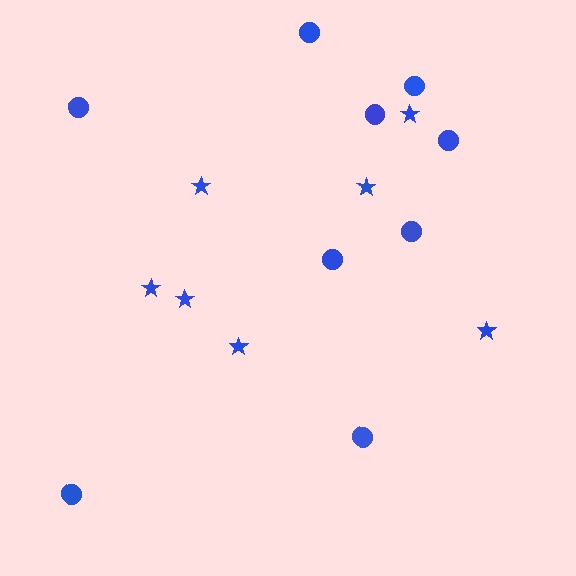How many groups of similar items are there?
There are 2 groups: one group of circles (9) and one group of stars (7).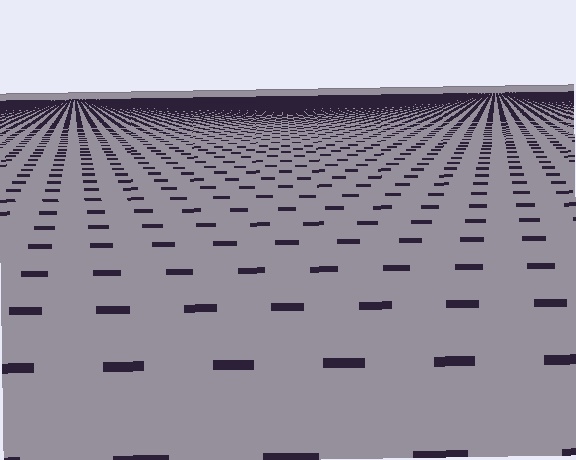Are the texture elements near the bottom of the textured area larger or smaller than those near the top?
Larger. Near the bottom, elements are closer to the viewer and appear at a bigger on-screen size.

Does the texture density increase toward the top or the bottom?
Density increases toward the top.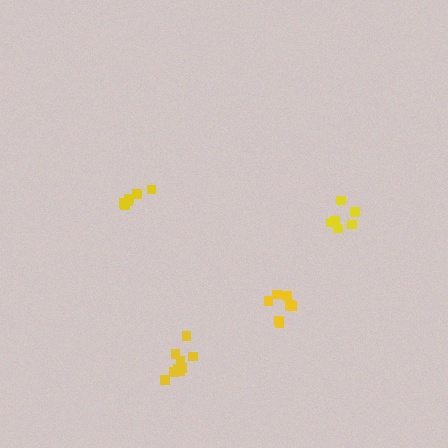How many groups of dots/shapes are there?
There are 4 groups.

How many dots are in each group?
Group 1: 6 dots, Group 2: 7 dots, Group 3: 6 dots, Group 4: 9 dots (28 total).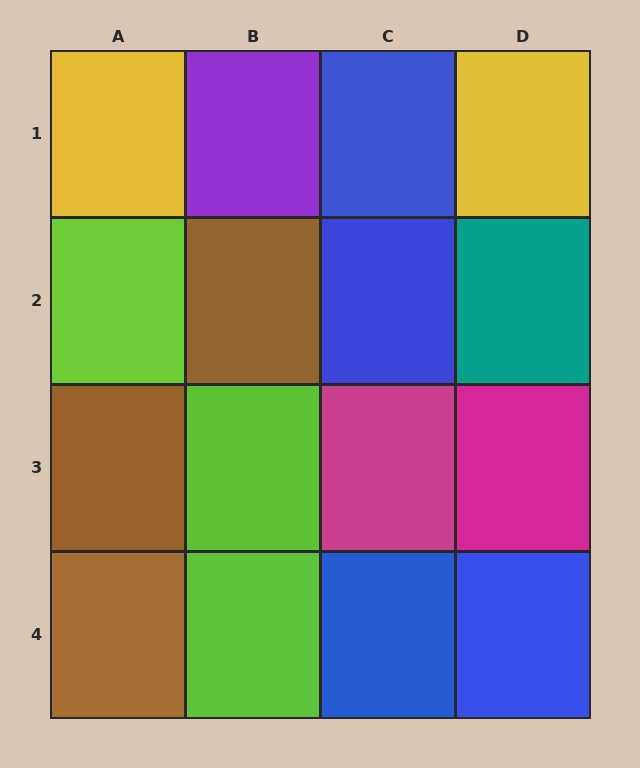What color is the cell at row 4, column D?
Blue.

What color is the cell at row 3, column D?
Magenta.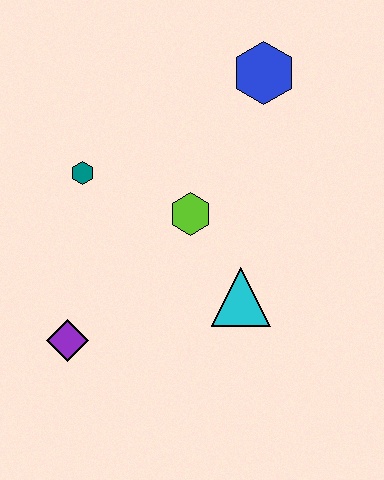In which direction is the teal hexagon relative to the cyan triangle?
The teal hexagon is to the left of the cyan triangle.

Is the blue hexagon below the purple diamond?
No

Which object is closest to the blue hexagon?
The lime hexagon is closest to the blue hexagon.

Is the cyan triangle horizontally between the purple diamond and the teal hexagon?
No